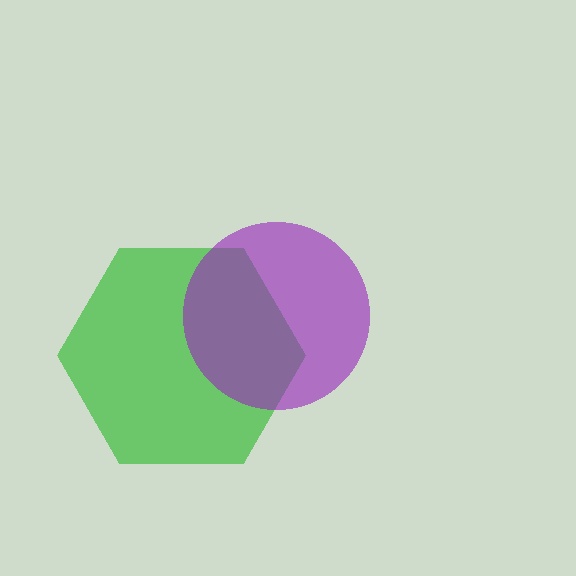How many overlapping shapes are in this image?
There are 2 overlapping shapes in the image.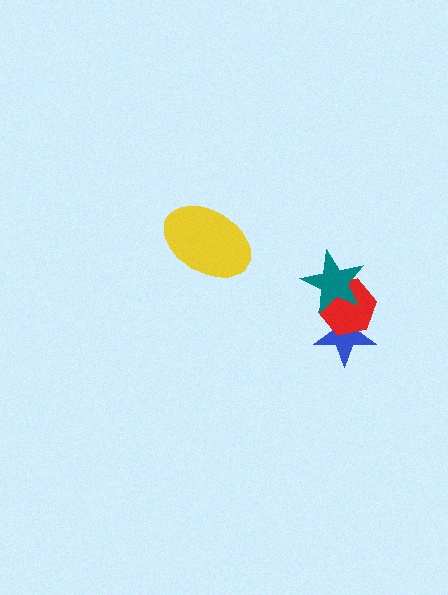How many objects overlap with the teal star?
2 objects overlap with the teal star.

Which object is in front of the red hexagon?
The teal star is in front of the red hexagon.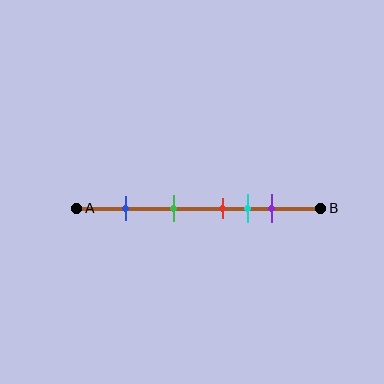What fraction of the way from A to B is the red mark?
The red mark is approximately 60% (0.6) of the way from A to B.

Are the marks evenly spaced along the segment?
No, the marks are not evenly spaced.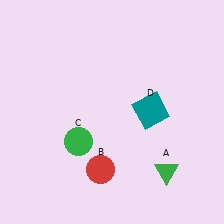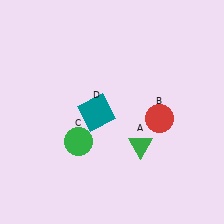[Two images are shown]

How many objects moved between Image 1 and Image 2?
3 objects moved between the two images.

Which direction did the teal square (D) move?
The teal square (D) moved left.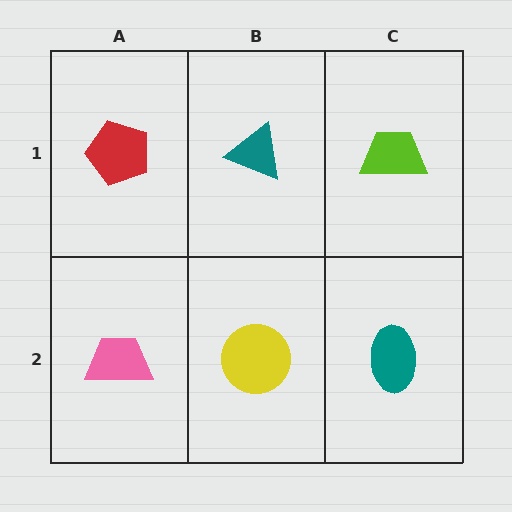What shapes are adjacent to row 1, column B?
A yellow circle (row 2, column B), a red pentagon (row 1, column A), a lime trapezoid (row 1, column C).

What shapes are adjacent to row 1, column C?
A teal ellipse (row 2, column C), a teal triangle (row 1, column B).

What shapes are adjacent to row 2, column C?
A lime trapezoid (row 1, column C), a yellow circle (row 2, column B).